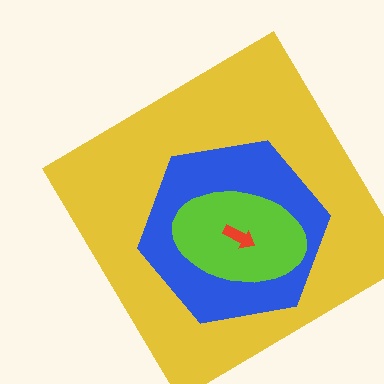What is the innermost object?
The red arrow.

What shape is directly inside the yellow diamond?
The blue hexagon.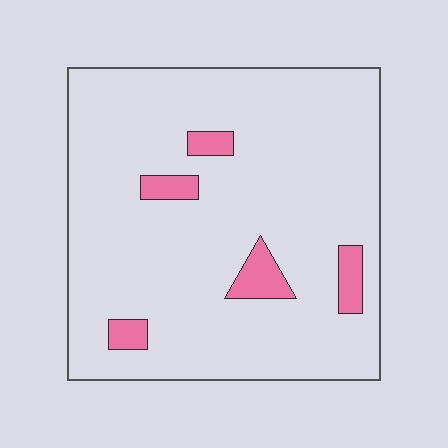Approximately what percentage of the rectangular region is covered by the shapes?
Approximately 10%.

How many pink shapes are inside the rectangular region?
5.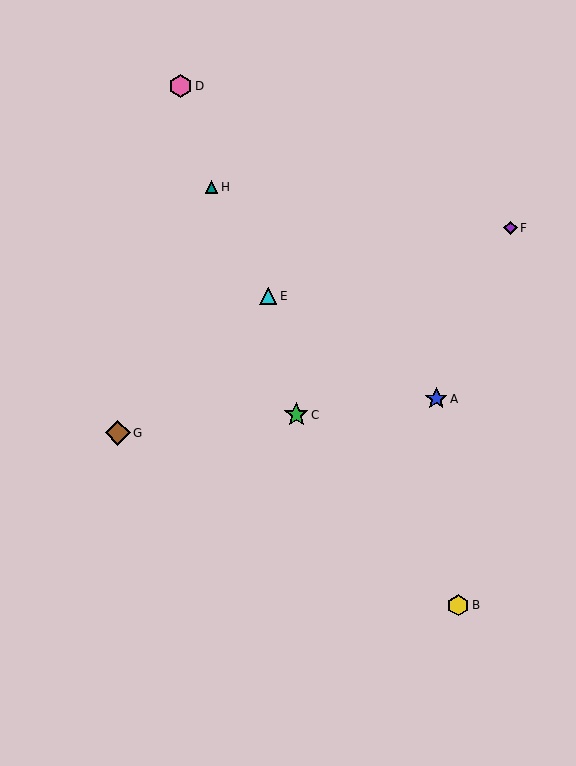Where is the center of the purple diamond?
The center of the purple diamond is at (510, 228).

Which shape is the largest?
The brown diamond (labeled G) is the largest.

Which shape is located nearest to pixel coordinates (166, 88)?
The pink hexagon (labeled D) at (181, 86) is nearest to that location.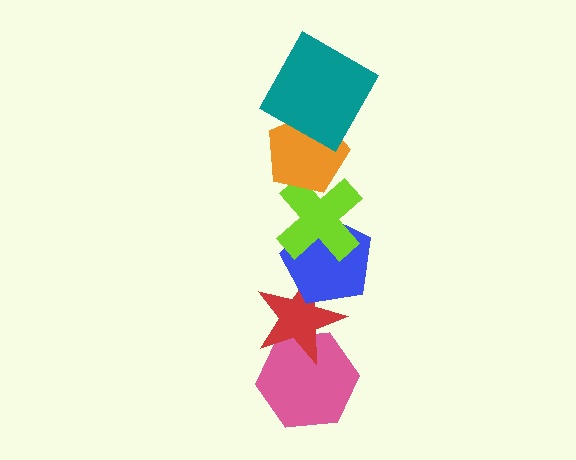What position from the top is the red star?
The red star is 5th from the top.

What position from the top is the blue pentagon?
The blue pentagon is 4th from the top.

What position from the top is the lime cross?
The lime cross is 3rd from the top.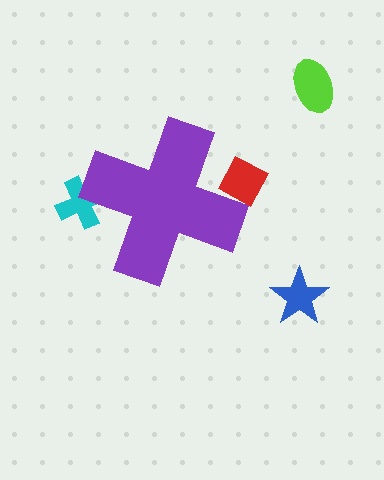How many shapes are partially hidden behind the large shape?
2 shapes are partially hidden.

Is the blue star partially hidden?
No, the blue star is fully visible.